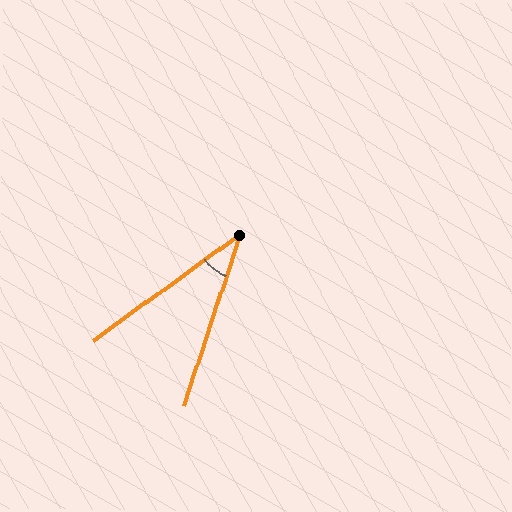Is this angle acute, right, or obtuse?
It is acute.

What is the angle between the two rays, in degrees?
Approximately 36 degrees.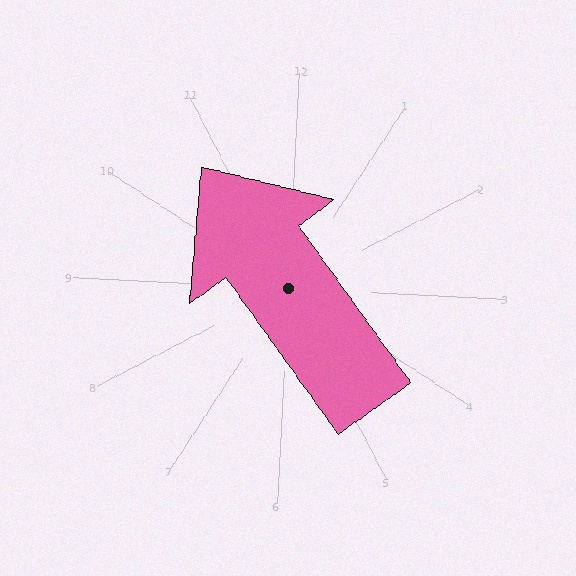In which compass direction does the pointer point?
Northwest.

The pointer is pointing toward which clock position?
Roughly 11 o'clock.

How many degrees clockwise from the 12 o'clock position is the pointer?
Approximately 321 degrees.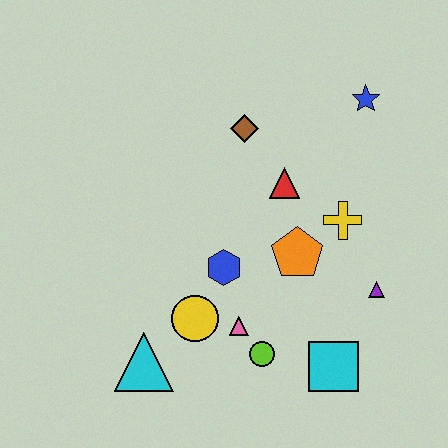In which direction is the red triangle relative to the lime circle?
The red triangle is above the lime circle.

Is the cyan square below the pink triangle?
Yes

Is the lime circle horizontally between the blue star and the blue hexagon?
Yes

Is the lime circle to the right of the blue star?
No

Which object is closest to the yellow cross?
The orange pentagon is closest to the yellow cross.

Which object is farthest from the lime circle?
The blue star is farthest from the lime circle.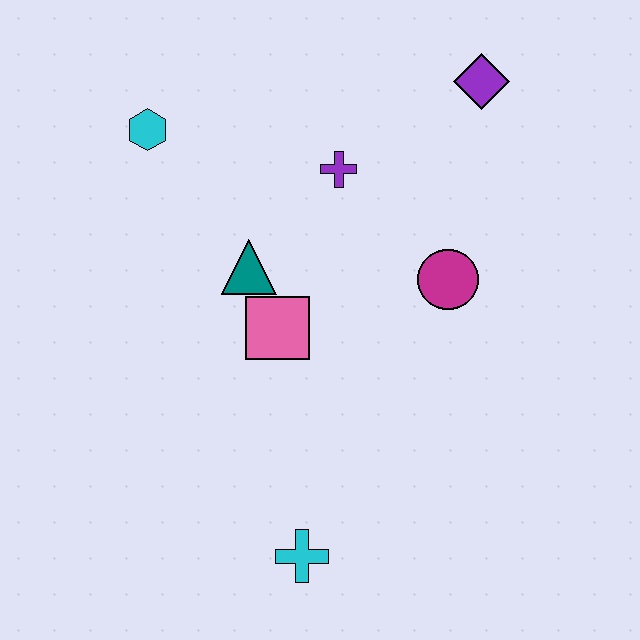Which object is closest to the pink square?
The teal triangle is closest to the pink square.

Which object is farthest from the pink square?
The purple diamond is farthest from the pink square.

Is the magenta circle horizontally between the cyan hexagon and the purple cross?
No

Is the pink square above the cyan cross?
Yes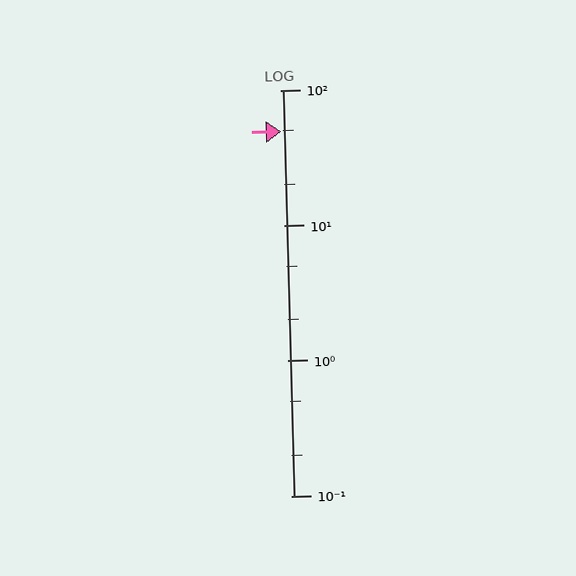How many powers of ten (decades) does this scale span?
The scale spans 3 decades, from 0.1 to 100.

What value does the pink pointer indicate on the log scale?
The pointer indicates approximately 49.